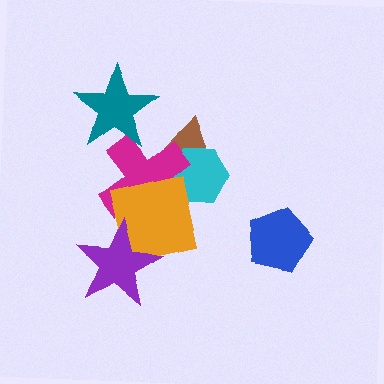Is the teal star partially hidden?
No, no other shape covers it.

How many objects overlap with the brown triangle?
2 objects overlap with the brown triangle.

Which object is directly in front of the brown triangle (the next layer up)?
The cyan hexagon is directly in front of the brown triangle.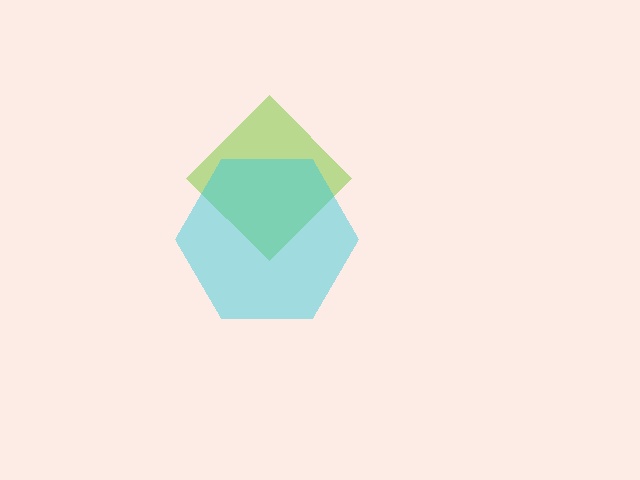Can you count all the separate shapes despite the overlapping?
Yes, there are 2 separate shapes.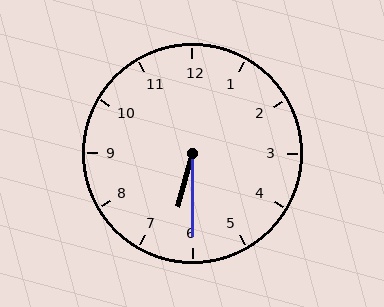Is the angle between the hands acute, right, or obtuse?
It is acute.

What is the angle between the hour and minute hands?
Approximately 15 degrees.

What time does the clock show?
6:30.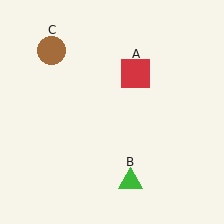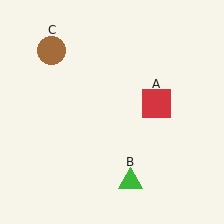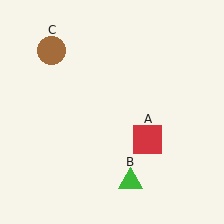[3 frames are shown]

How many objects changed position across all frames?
1 object changed position: red square (object A).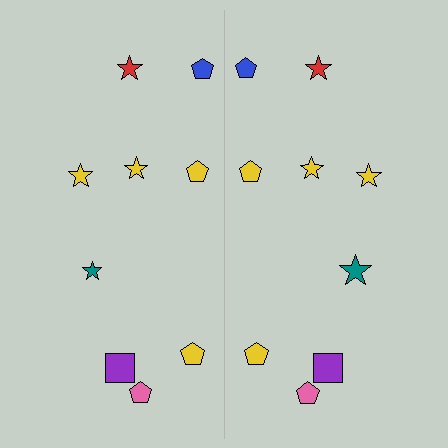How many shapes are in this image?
There are 18 shapes in this image.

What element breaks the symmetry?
The teal star on the right side has a different size than its mirror counterpart.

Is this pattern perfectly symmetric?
No, the pattern is not perfectly symmetric. The teal star on the right side has a different size than its mirror counterpart.